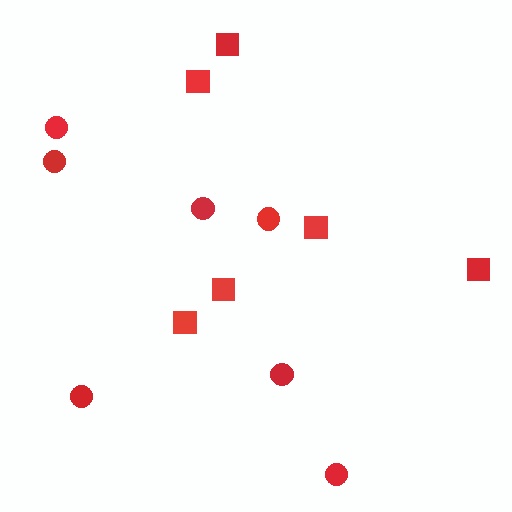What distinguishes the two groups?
There are 2 groups: one group of circles (7) and one group of squares (6).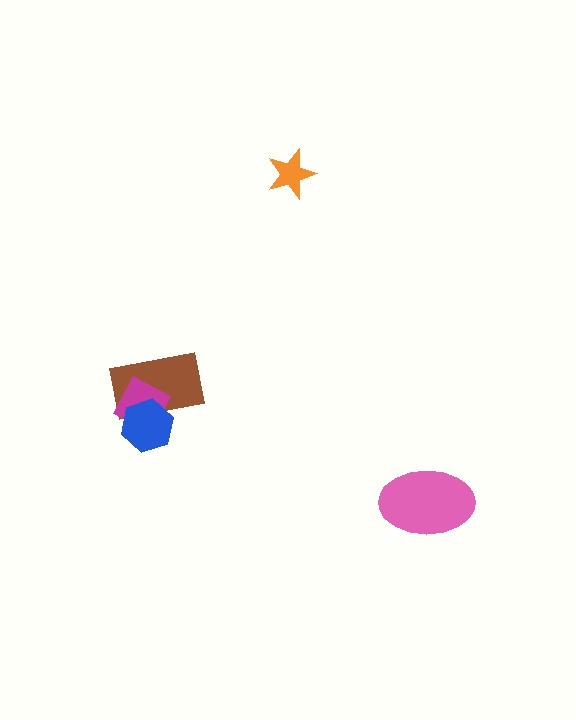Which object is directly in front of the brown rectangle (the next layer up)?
The magenta diamond is directly in front of the brown rectangle.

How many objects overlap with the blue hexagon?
2 objects overlap with the blue hexagon.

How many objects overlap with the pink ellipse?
0 objects overlap with the pink ellipse.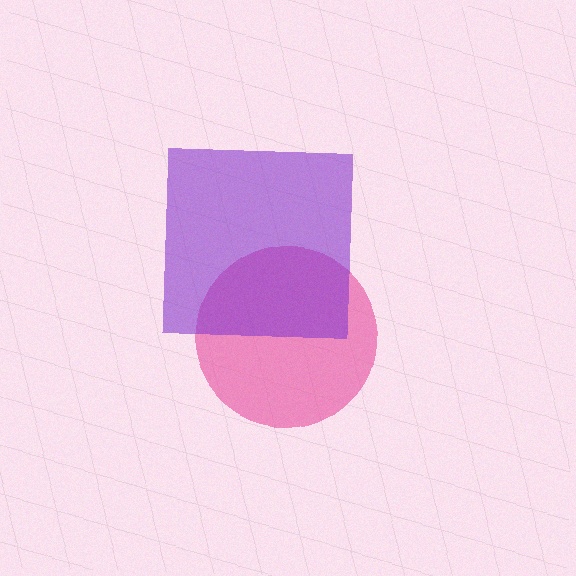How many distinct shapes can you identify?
There are 2 distinct shapes: a pink circle, a purple square.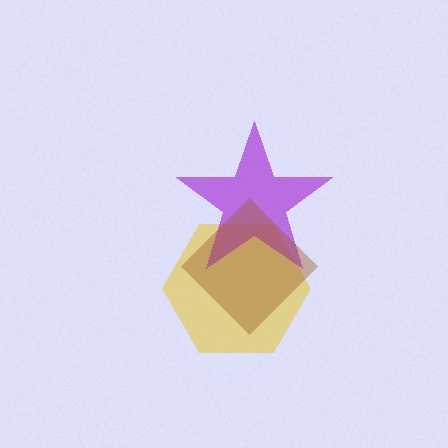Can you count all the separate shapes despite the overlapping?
Yes, there are 3 separate shapes.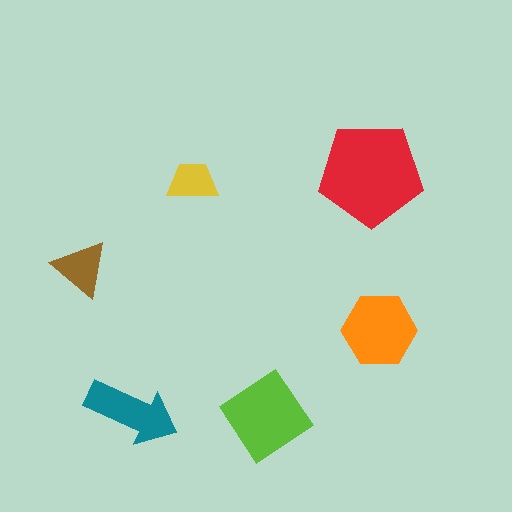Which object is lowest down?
The lime diamond is bottommost.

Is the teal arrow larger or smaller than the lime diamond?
Smaller.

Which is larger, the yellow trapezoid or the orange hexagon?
The orange hexagon.